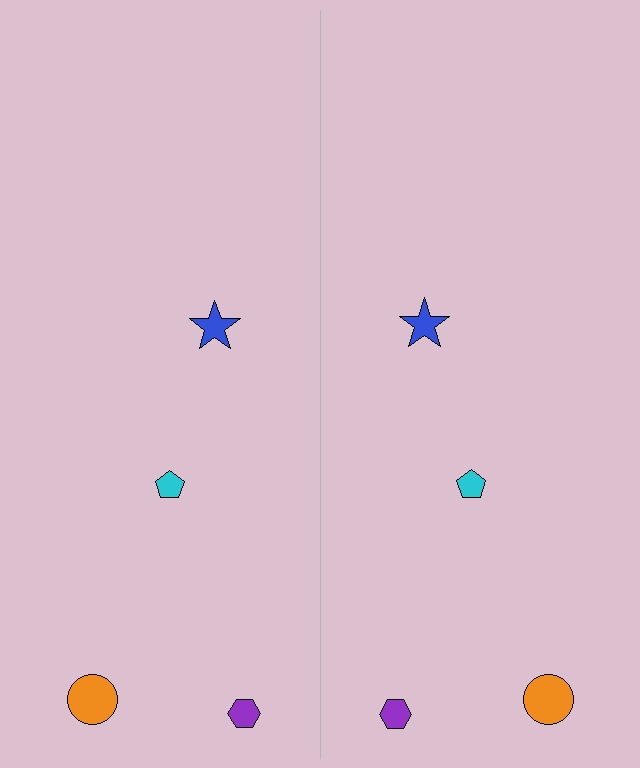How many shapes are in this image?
There are 8 shapes in this image.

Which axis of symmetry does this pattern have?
The pattern has a vertical axis of symmetry running through the center of the image.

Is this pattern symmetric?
Yes, this pattern has bilateral (reflection) symmetry.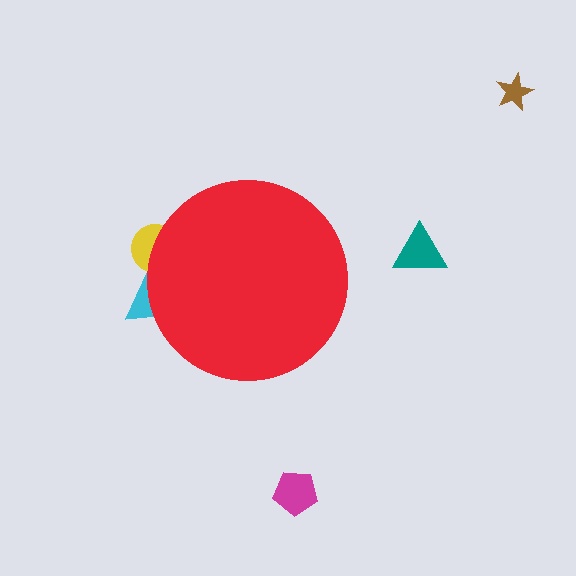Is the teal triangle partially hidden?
No, the teal triangle is fully visible.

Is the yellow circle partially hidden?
Yes, the yellow circle is partially hidden behind the red circle.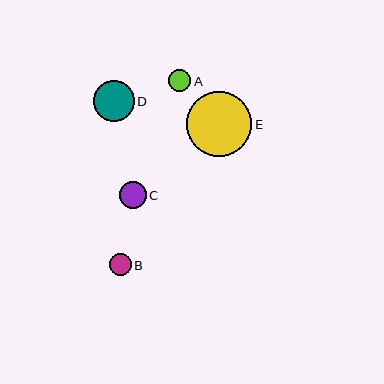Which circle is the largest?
Circle E is the largest with a size of approximately 65 pixels.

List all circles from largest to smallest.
From largest to smallest: E, D, C, B, A.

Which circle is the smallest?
Circle A is the smallest with a size of approximately 22 pixels.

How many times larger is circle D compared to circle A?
Circle D is approximately 1.9 times the size of circle A.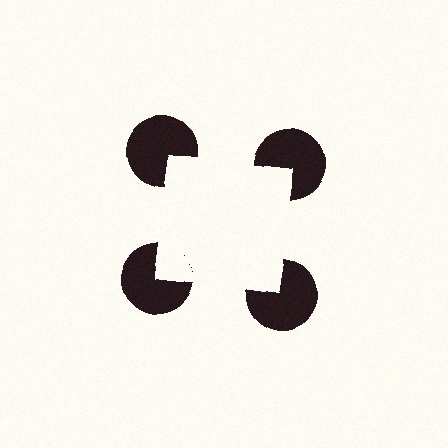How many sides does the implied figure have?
4 sides.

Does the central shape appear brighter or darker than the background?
It typically appears slightly brighter than the background, even though no actual brightness change is drawn.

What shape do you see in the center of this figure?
An illusory square — its edges are inferred from the aligned wedge cuts in the pac-man discs, not physically drawn.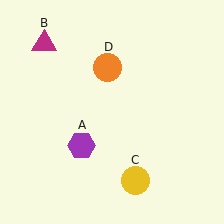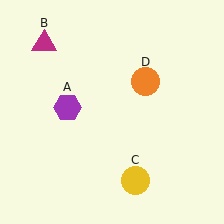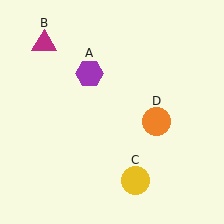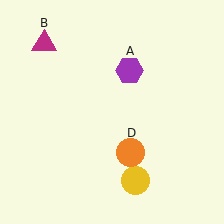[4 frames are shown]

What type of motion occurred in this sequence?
The purple hexagon (object A), orange circle (object D) rotated clockwise around the center of the scene.